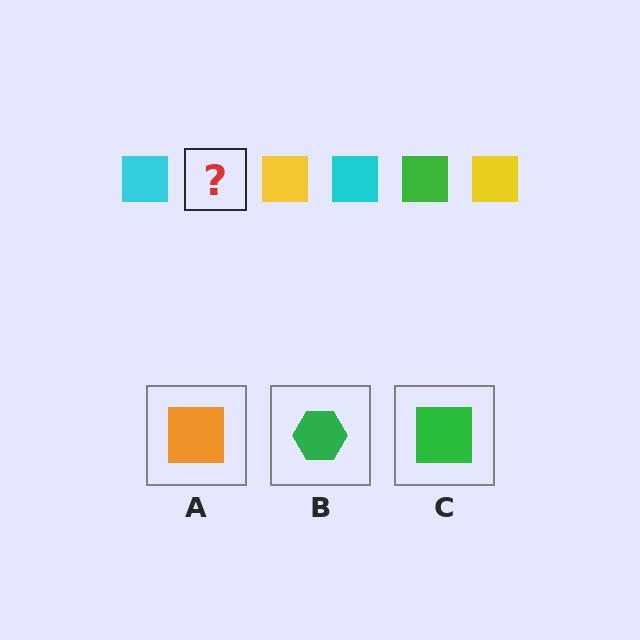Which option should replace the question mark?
Option C.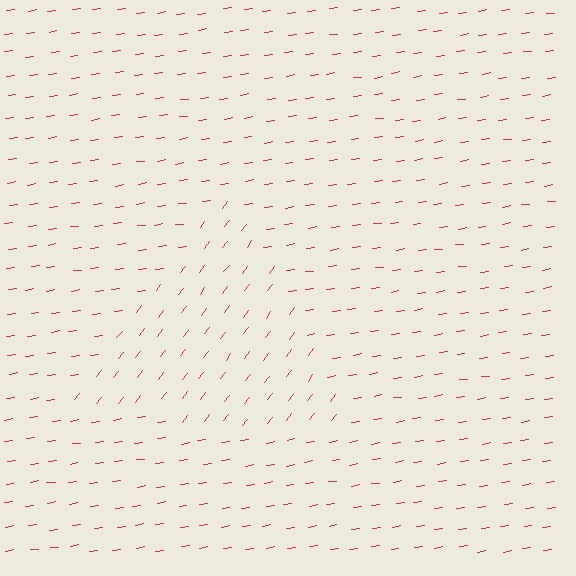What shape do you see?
I see a triangle.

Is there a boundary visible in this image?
Yes, there is a texture boundary formed by a change in line orientation.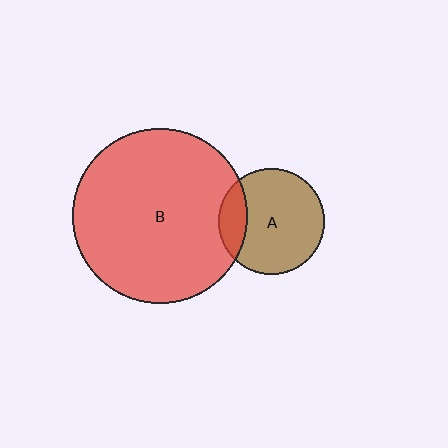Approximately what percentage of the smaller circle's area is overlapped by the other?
Approximately 20%.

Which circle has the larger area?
Circle B (red).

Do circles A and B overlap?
Yes.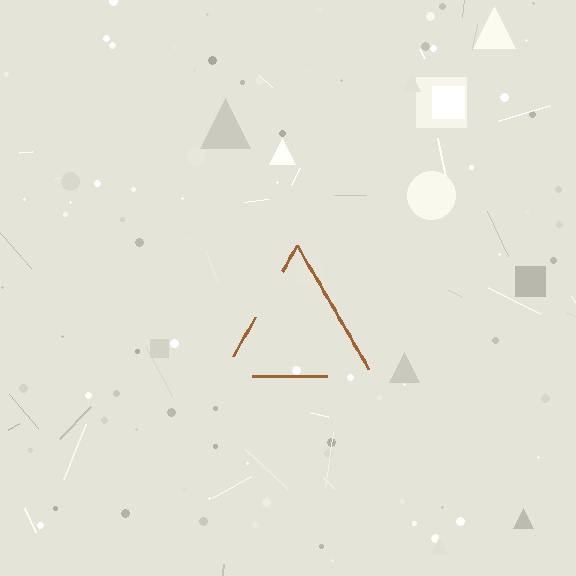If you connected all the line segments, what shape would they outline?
They would outline a triangle.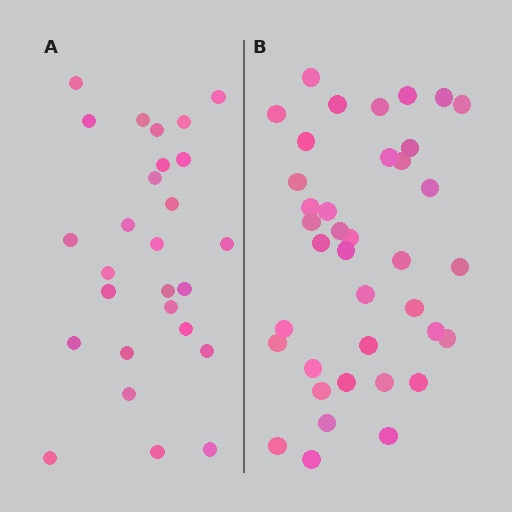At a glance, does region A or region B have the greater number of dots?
Region B (the right region) has more dots.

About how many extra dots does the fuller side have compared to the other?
Region B has roughly 12 or so more dots than region A.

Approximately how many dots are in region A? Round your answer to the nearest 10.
About 30 dots. (The exact count is 27, which rounds to 30.)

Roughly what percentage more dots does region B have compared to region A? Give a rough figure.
About 40% more.